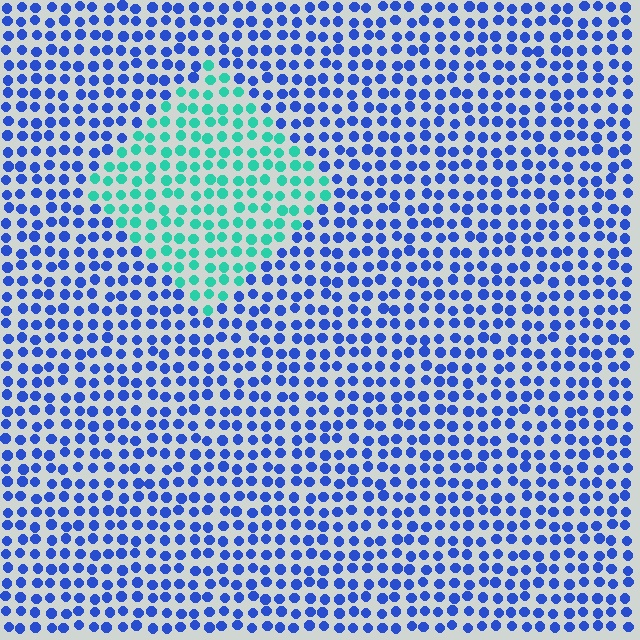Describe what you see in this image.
The image is filled with small blue elements in a uniform arrangement. A diamond-shaped region is visible where the elements are tinted to a slightly different hue, forming a subtle color boundary.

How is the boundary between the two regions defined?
The boundary is defined purely by a slight shift in hue (about 61 degrees). Spacing, size, and orientation are identical on both sides.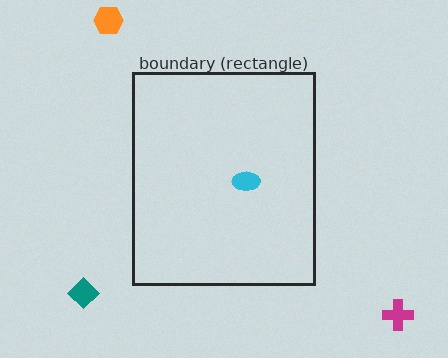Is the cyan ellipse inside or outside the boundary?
Inside.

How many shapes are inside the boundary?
1 inside, 3 outside.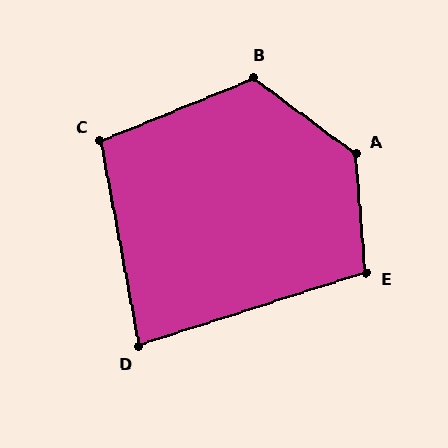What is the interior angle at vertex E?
Approximately 103 degrees (obtuse).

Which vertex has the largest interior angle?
A, at approximately 131 degrees.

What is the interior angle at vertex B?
Approximately 121 degrees (obtuse).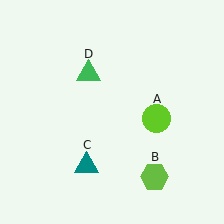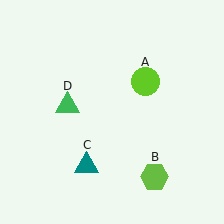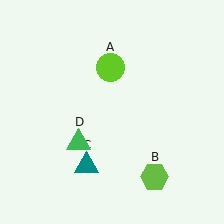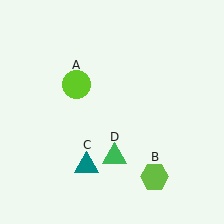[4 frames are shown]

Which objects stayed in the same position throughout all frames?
Lime hexagon (object B) and teal triangle (object C) remained stationary.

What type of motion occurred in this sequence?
The lime circle (object A), green triangle (object D) rotated counterclockwise around the center of the scene.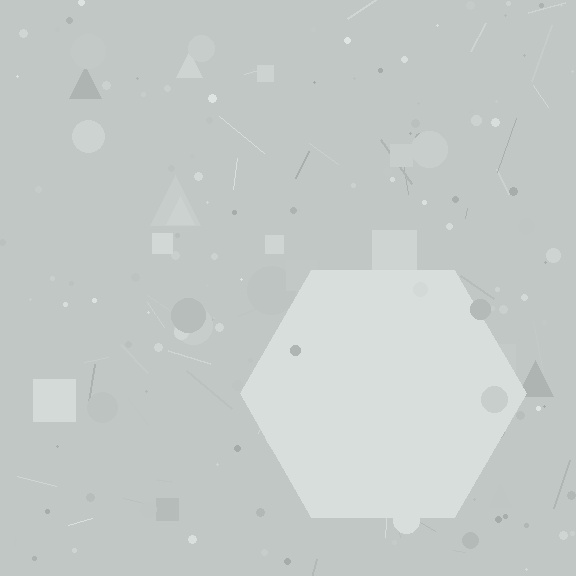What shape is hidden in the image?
A hexagon is hidden in the image.